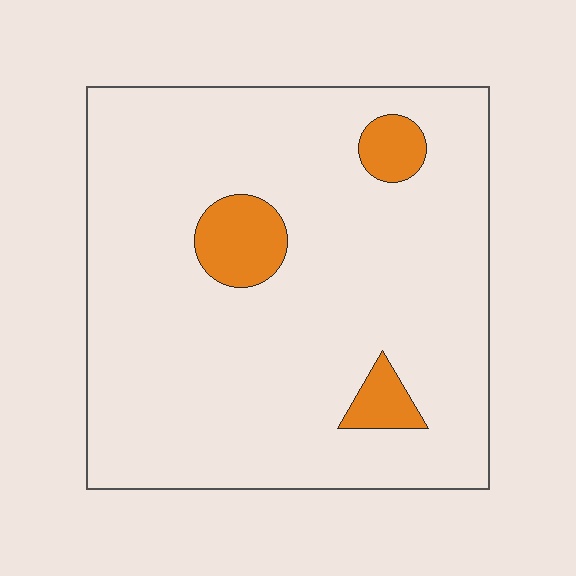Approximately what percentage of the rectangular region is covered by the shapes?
Approximately 10%.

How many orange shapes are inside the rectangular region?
3.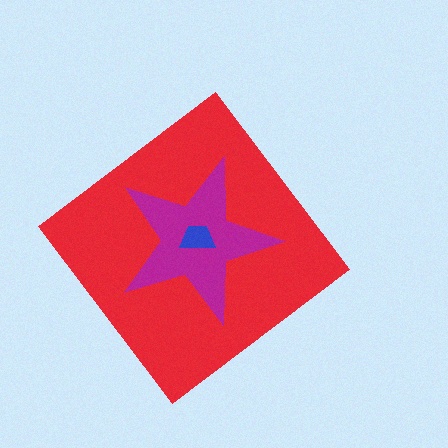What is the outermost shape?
The red diamond.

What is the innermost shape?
The blue trapezoid.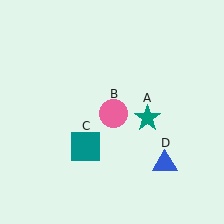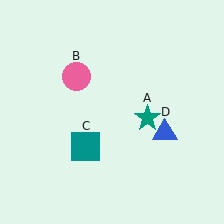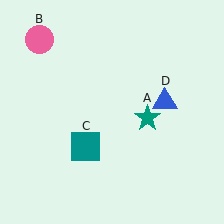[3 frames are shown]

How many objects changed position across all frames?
2 objects changed position: pink circle (object B), blue triangle (object D).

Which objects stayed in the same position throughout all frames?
Teal star (object A) and teal square (object C) remained stationary.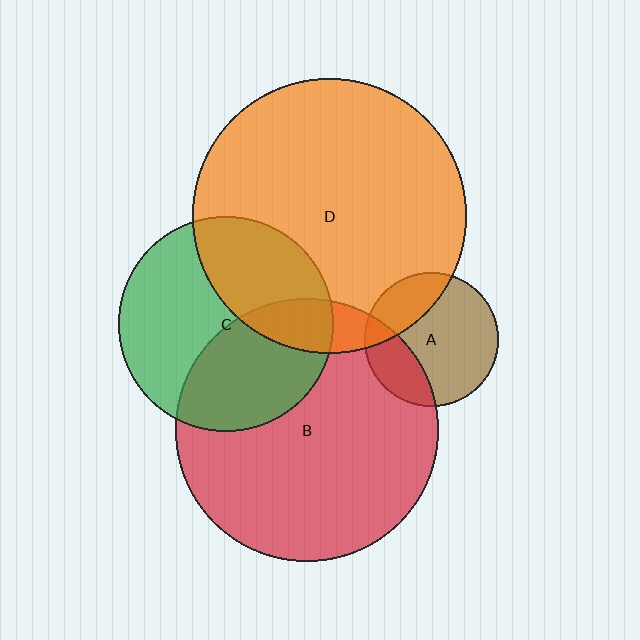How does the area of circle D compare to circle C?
Approximately 1.6 times.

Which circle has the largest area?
Circle D (orange).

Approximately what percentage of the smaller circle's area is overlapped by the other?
Approximately 35%.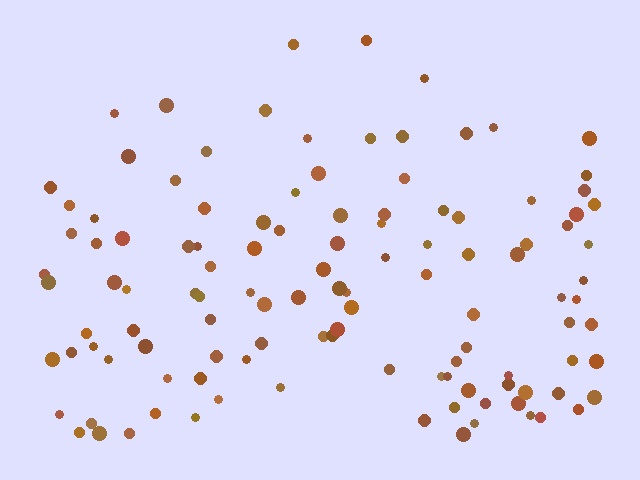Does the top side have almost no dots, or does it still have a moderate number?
Still a moderate number, just noticeably fewer than the bottom.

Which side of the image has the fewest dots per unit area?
The top.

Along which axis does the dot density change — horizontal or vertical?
Vertical.